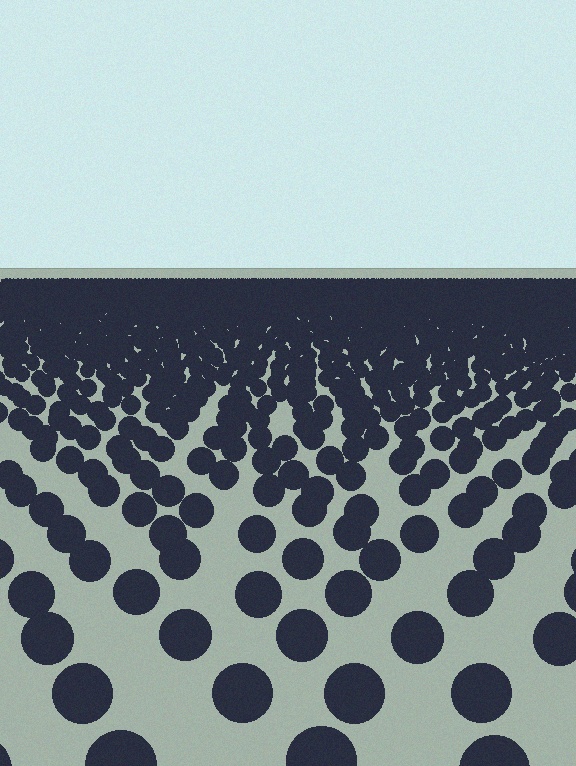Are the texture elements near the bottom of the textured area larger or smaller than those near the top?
Larger. Near the bottom, elements are closer to the viewer and appear at a bigger on-screen size.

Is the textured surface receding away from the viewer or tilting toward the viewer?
The surface is receding away from the viewer. Texture elements get smaller and denser toward the top.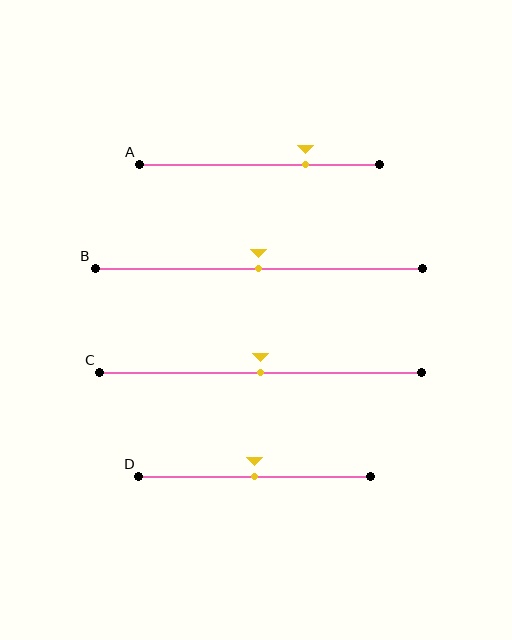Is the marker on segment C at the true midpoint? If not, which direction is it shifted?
Yes, the marker on segment C is at the true midpoint.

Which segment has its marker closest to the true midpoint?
Segment B has its marker closest to the true midpoint.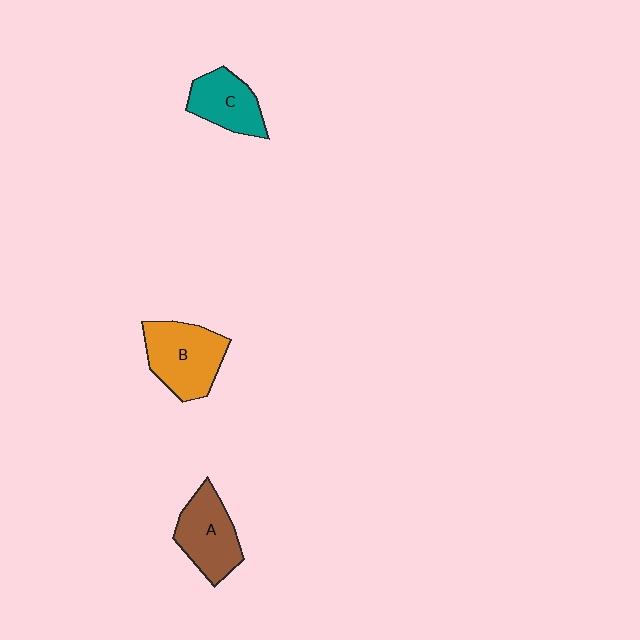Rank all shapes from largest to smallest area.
From largest to smallest: B (orange), A (brown), C (teal).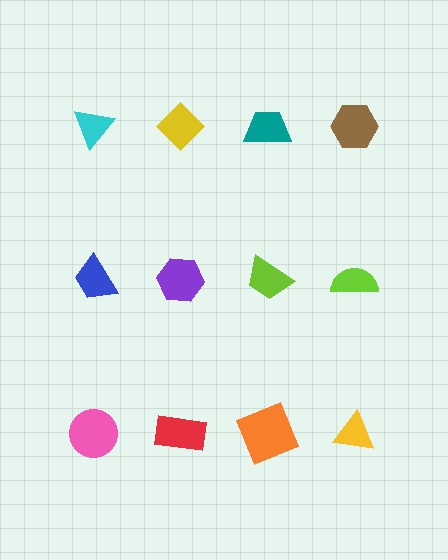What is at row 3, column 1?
A pink circle.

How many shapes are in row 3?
4 shapes.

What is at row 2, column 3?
A lime trapezoid.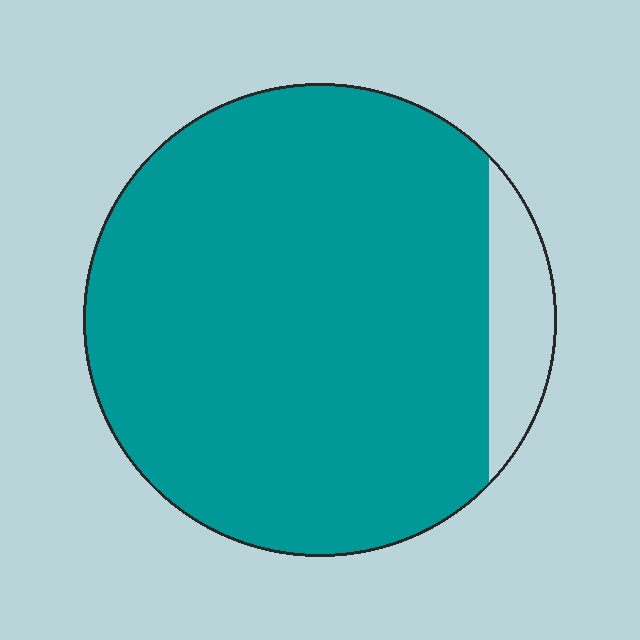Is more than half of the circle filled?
Yes.